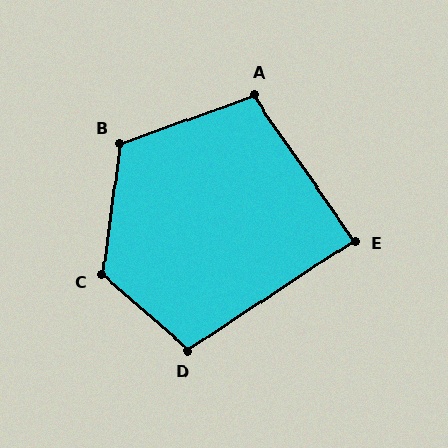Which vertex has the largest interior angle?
C, at approximately 124 degrees.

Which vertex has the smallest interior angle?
E, at approximately 89 degrees.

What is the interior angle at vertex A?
Approximately 105 degrees (obtuse).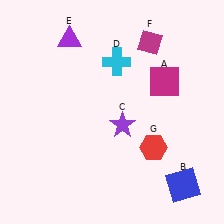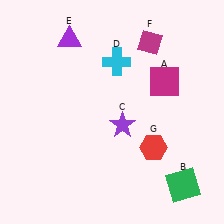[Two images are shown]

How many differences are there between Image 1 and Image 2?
There is 1 difference between the two images.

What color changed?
The square (B) changed from blue in Image 1 to green in Image 2.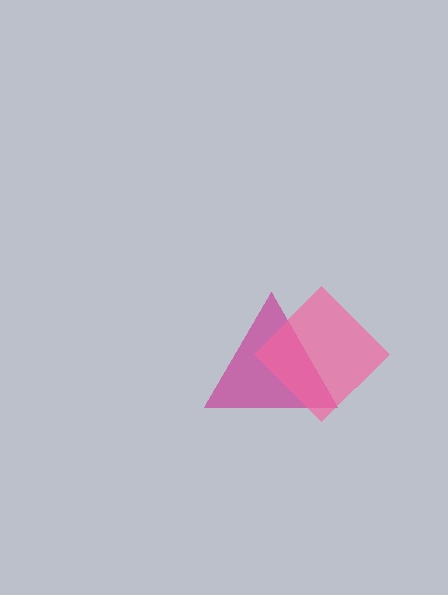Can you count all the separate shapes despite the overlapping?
Yes, there are 2 separate shapes.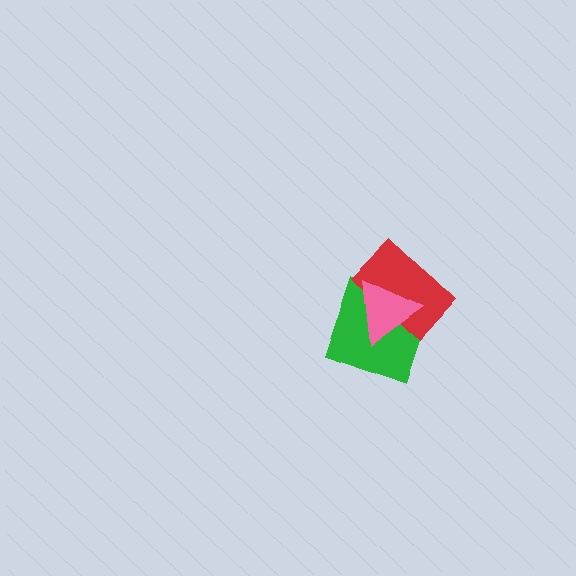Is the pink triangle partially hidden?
No, no other shape covers it.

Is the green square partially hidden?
Yes, it is partially covered by another shape.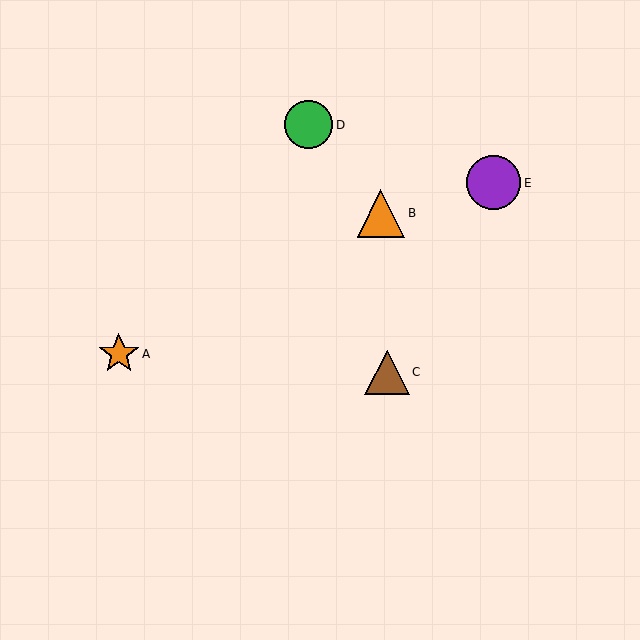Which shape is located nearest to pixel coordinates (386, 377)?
The brown triangle (labeled C) at (387, 372) is nearest to that location.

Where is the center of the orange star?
The center of the orange star is at (119, 354).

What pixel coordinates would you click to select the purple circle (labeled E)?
Click at (494, 183) to select the purple circle E.